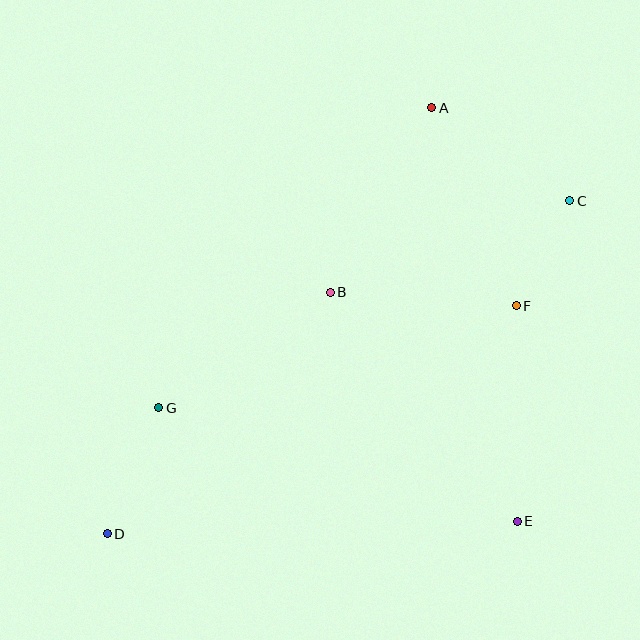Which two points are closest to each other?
Points C and F are closest to each other.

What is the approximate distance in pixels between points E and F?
The distance between E and F is approximately 215 pixels.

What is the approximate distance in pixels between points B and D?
The distance between B and D is approximately 329 pixels.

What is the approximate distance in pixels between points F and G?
The distance between F and G is approximately 372 pixels.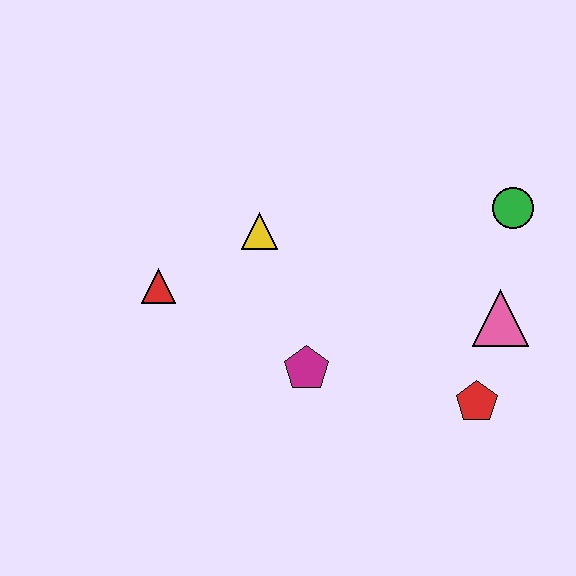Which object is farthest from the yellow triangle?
The red pentagon is farthest from the yellow triangle.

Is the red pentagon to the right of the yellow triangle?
Yes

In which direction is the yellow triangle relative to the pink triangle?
The yellow triangle is to the left of the pink triangle.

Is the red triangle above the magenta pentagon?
Yes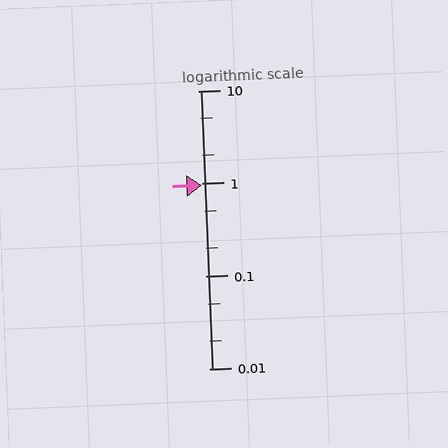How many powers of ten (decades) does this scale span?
The scale spans 3 decades, from 0.01 to 10.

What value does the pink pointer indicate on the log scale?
The pointer indicates approximately 0.95.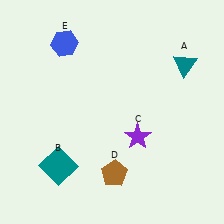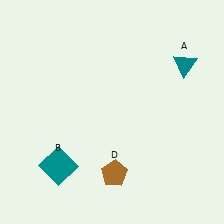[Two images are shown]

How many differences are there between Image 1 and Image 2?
There are 2 differences between the two images.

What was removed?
The blue hexagon (E), the purple star (C) were removed in Image 2.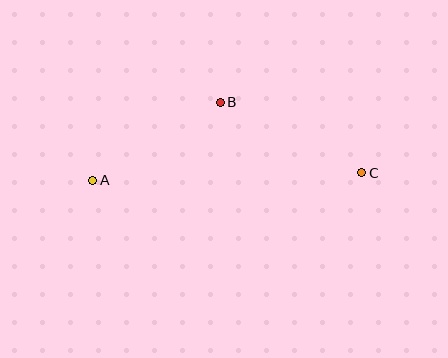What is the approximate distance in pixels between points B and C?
The distance between B and C is approximately 158 pixels.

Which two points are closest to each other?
Points A and B are closest to each other.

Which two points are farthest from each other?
Points A and C are farthest from each other.